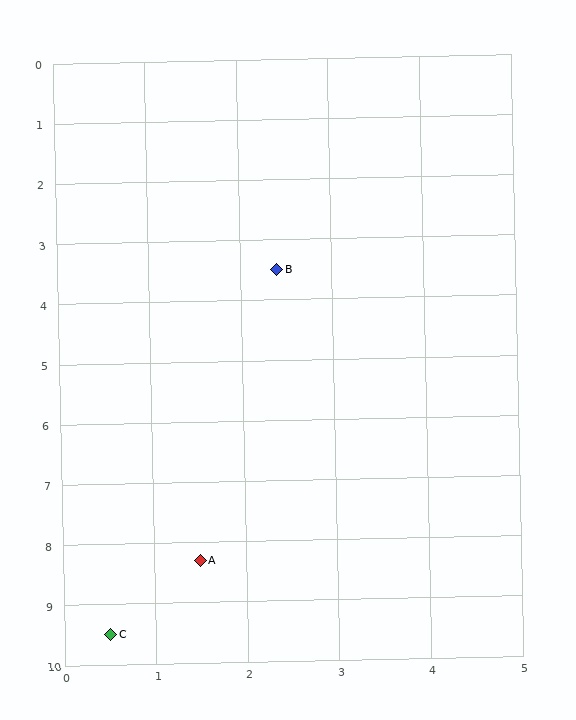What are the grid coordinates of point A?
Point A is at approximately (1.5, 8.3).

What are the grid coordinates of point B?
Point B is at approximately (2.4, 3.5).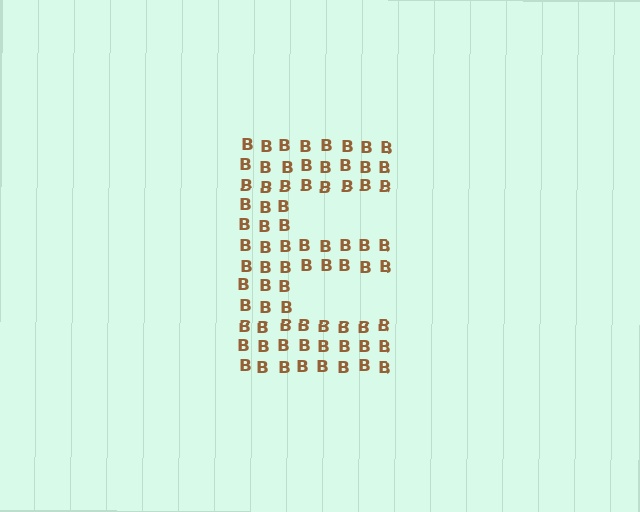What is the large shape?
The large shape is the letter E.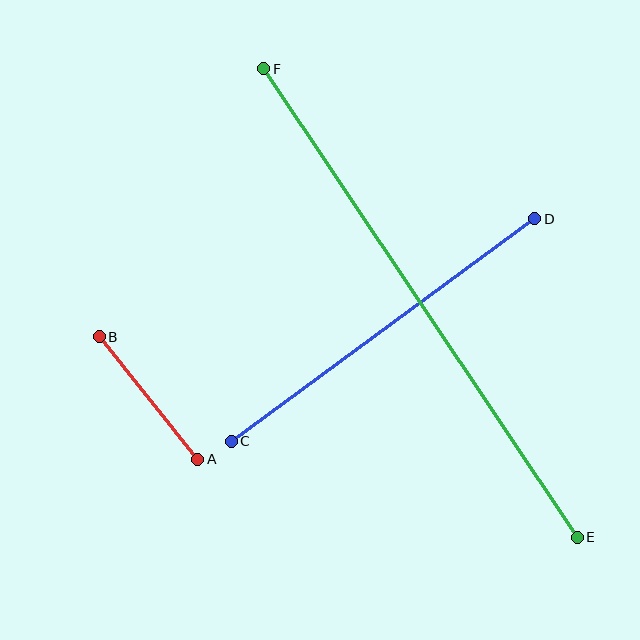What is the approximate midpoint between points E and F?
The midpoint is at approximately (420, 303) pixels.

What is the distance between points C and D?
The distance is approximately 376 pixels.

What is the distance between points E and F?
The distance is approximately 564 pixels.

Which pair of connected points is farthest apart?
Points E and F are farthest apart.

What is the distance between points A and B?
The distance is approximately 157 pixels.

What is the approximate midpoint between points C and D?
The midpoint is at approximately (383, 330) pixels.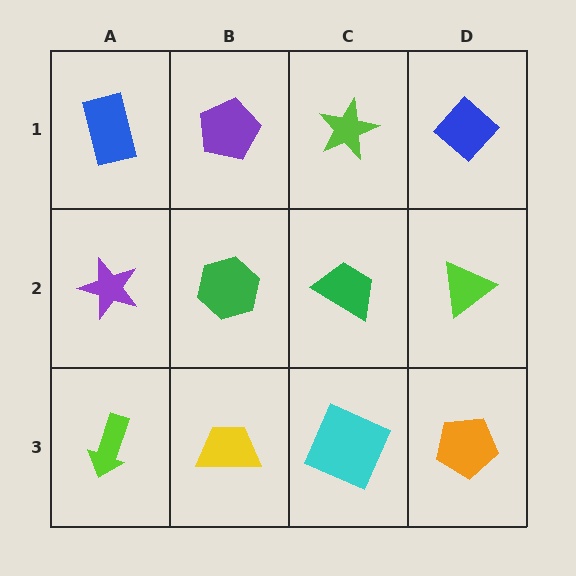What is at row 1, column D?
A blue diamond.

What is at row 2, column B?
A green hexagon.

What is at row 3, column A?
A lime arrow.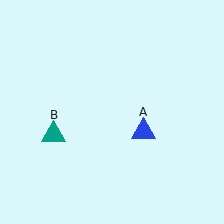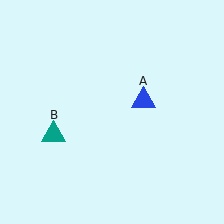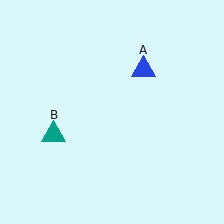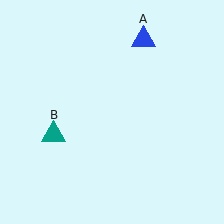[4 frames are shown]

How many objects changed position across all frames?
1 object changed position: blue triangle (object A).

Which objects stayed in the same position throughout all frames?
Teal triangle (object B) remained stationary.